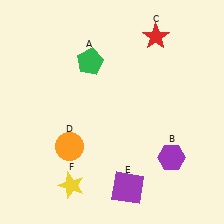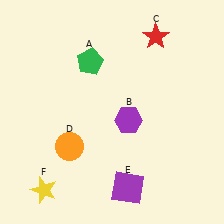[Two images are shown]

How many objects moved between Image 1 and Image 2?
2 objects moved between the two images.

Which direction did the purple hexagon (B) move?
The purple hexagon (B) moved left.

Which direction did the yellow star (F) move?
The yellow star (F) moved left.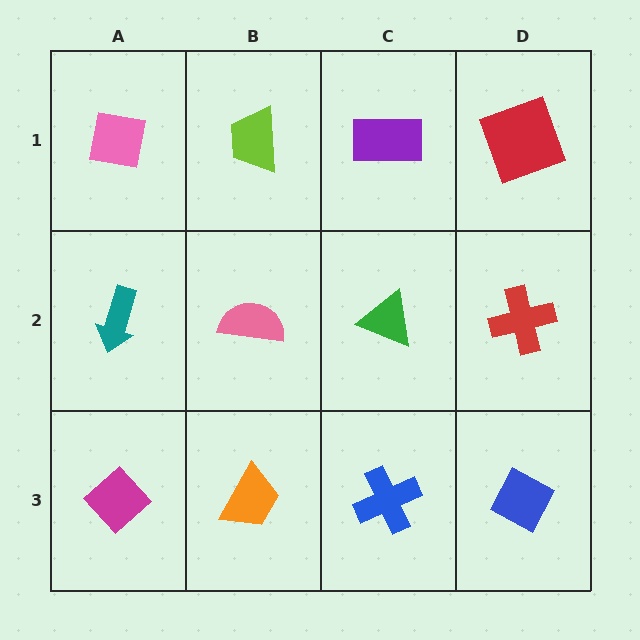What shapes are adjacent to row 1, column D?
A red cross (row 2, column D), a purple rectangle (row 1, column C).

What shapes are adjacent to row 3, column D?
A red cross (row 2, column D), a blue cross (row 3, column C).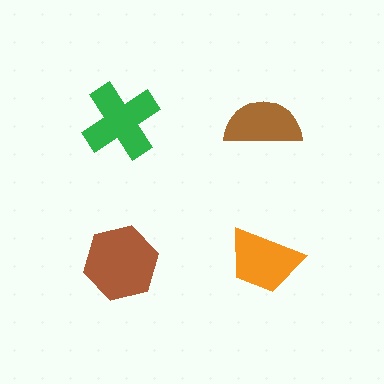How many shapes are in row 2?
2 shapes.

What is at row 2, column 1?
A brown hexagon.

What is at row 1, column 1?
A green cross.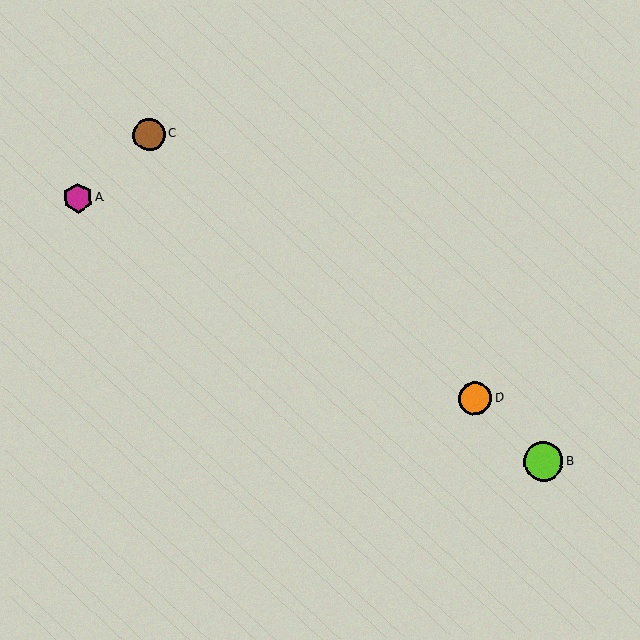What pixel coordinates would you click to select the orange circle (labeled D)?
Click at (475, 399) to select the orange circle D.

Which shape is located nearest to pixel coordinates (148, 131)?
The brown circle (labeled C) at (149, 134) is nearest to that location.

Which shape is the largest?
The lime circle (labeled B) is the largest.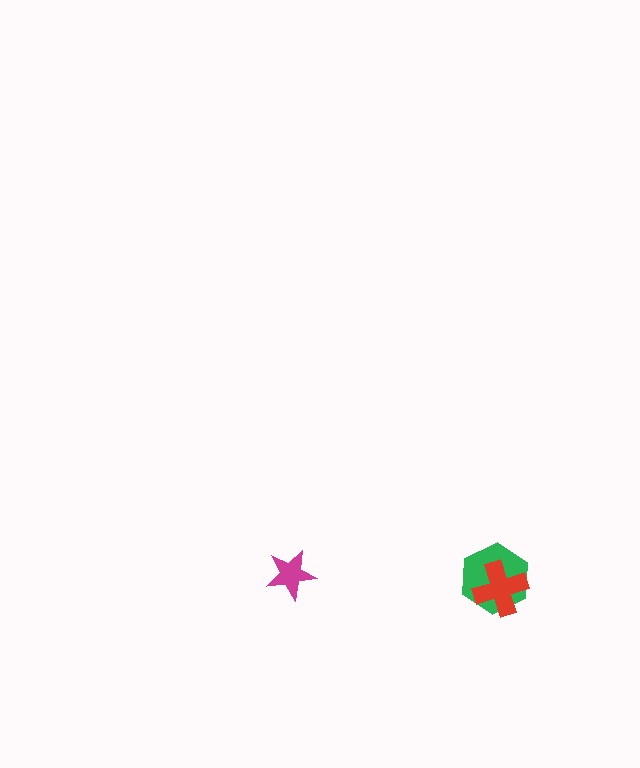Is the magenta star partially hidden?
No, no other shape covers it.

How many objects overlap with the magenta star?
0 objects overlap with the magenta star.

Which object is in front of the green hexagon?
The red cross is in front of the green hexagon.